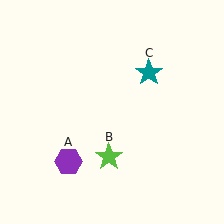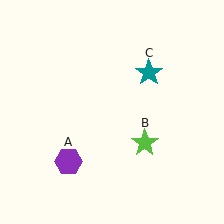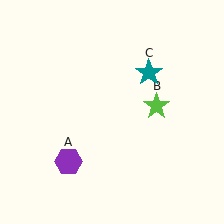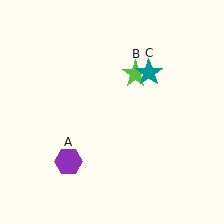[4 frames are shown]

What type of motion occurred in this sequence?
The lime star (object B) rotated counterclockwise around the center of the scene.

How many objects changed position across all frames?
1 object changed position: lime star (object B).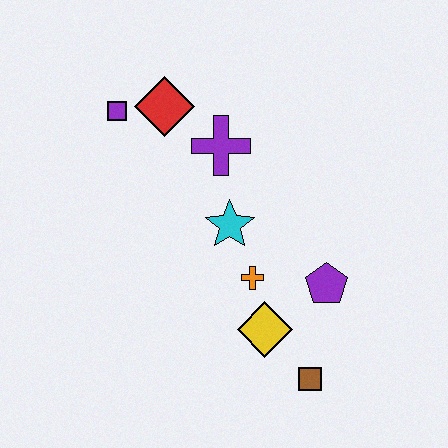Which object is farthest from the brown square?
The purple square is farthest from the brown square.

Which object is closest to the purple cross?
The red diamond is closest to the purple cross.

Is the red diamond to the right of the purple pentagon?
No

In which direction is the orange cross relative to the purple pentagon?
The orange cross is to the left of the purple pentagon.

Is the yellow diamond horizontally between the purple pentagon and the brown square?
No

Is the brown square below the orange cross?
Yes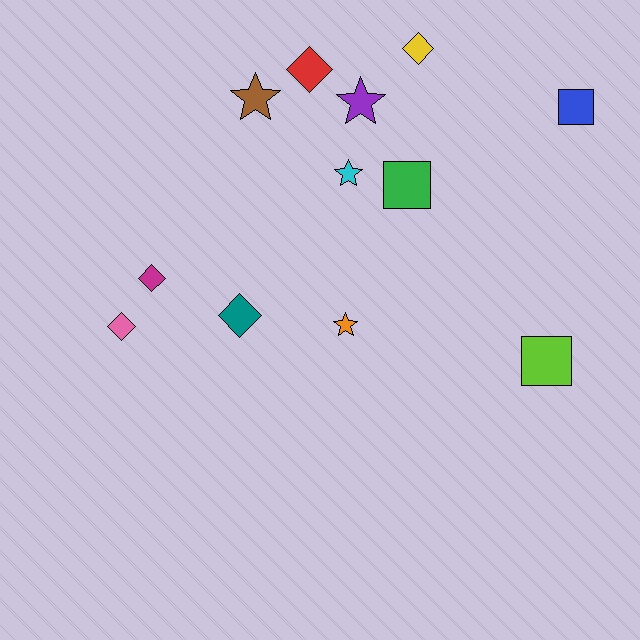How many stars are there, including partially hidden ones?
There are 4 stars.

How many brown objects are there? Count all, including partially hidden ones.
There is 1 brown object.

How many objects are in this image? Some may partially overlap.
There are 12 objects.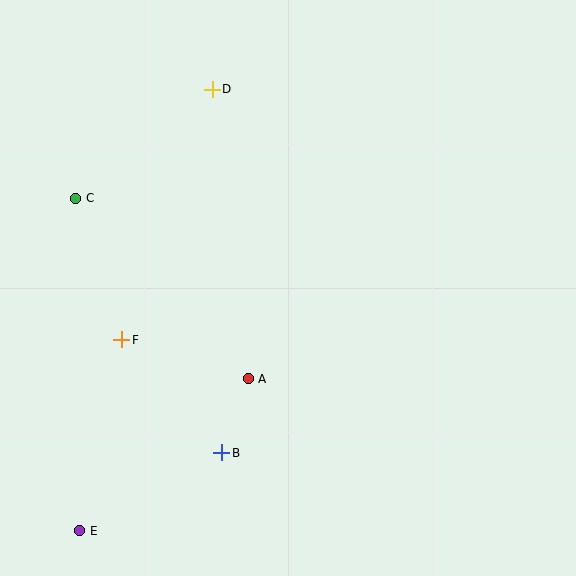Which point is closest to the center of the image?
Point A at (248, 379) is closest to the center.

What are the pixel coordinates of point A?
Point A is at (248, 379).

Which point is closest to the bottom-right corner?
Point B is closest to the bottom-right corner.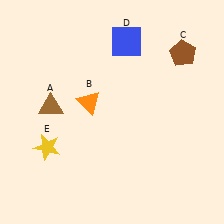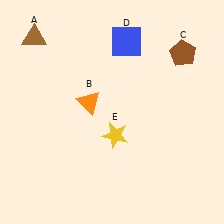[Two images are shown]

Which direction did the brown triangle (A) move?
The brown triangle (A) moved up.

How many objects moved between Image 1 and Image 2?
2 objects moved between the two images.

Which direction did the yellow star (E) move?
The yellow star (E) moved right.